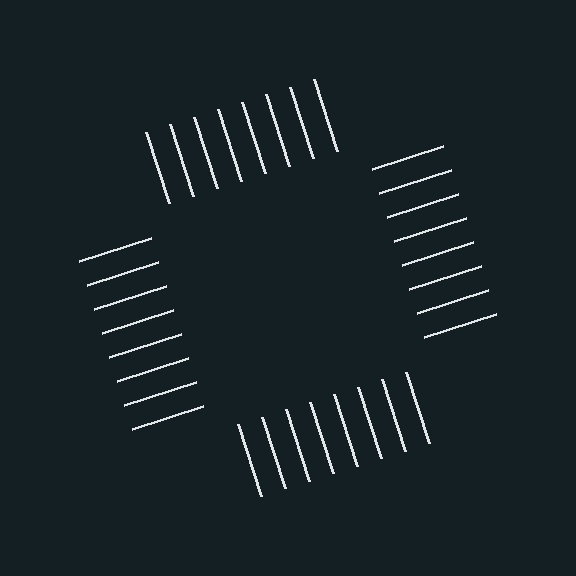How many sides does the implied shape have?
4 sides — the line-ends trace a square.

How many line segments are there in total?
32 — 8 along each of the 4 edges.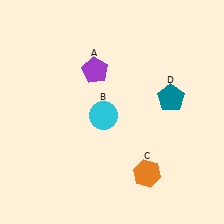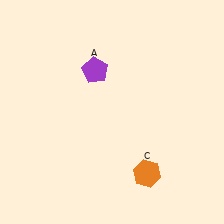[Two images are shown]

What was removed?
The teal pentagon (D), the cyan circle (B) were removed in Image 2.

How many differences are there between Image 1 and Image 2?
There are 2 differences between the two images.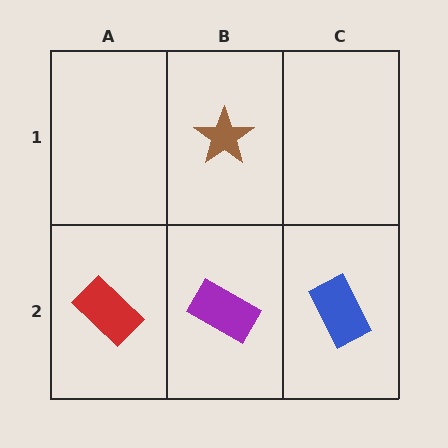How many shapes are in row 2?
3 shapes.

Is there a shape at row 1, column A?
No, that cell is empty.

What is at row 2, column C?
A blue rectangle.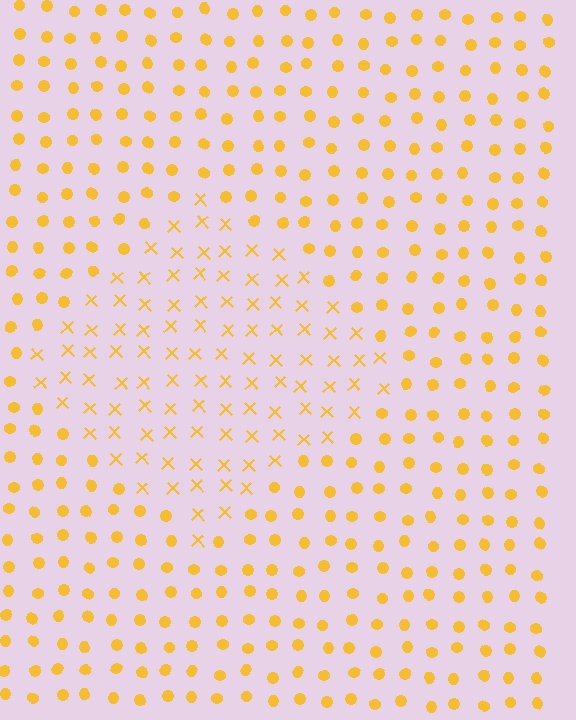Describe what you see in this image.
The image is filled with small yellow elements arranged in a uniform grid. A diamond-shaped region contains X marks, while the surrounding area contains circles. The boundary is defined purely by the change in element shape.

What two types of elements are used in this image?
The image uses X marks inside the diamond region and circles outside it.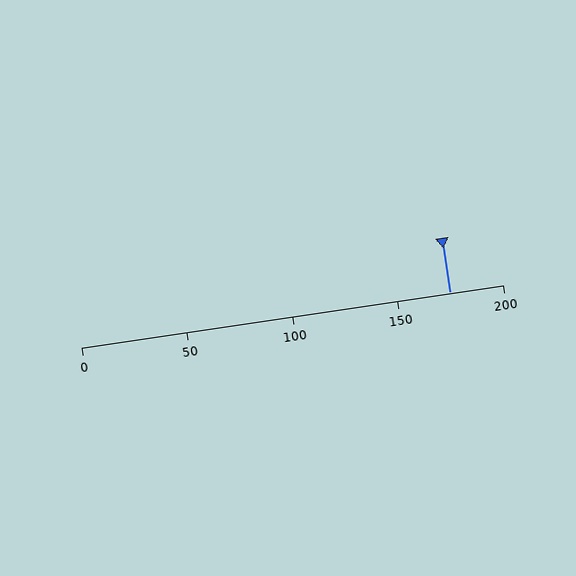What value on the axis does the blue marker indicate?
The marker indicates approximately 175.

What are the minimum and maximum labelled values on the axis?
The axis runs from 0 to 200.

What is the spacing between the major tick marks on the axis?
The major ticks are spaced 50 apart.